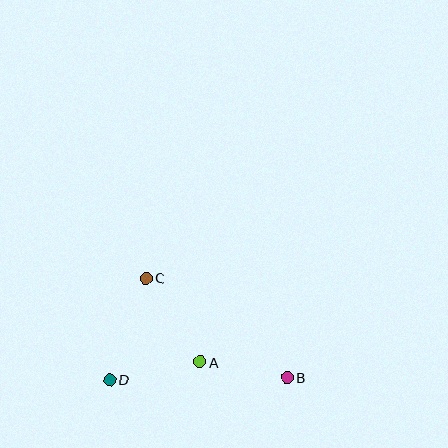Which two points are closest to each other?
Points A and B are closest to each other.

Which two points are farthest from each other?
Points B and D are farthest from each other.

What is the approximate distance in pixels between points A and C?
The distance between A and C is approximately 100 pixels.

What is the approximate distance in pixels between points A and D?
The distance between A and D is approximately 92 pixels.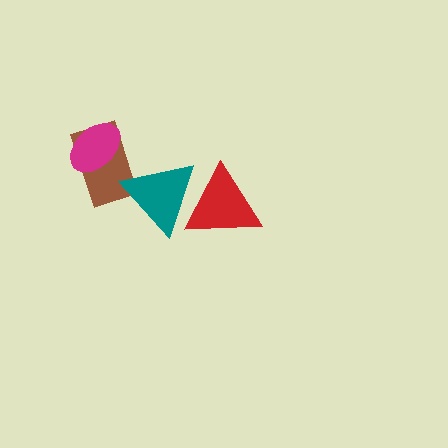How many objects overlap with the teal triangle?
2 objects overlap with the teal triangle.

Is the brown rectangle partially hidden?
Yes, it is partially covered by another shape.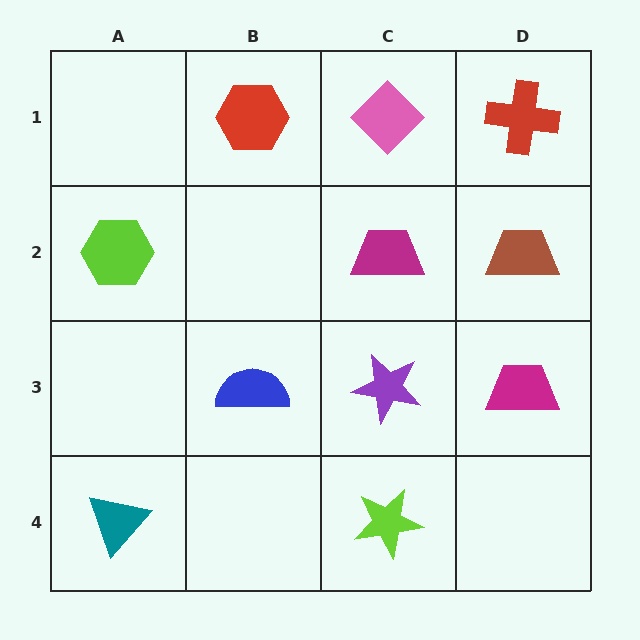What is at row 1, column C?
A pink diamond.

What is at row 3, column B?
A blue semicircle.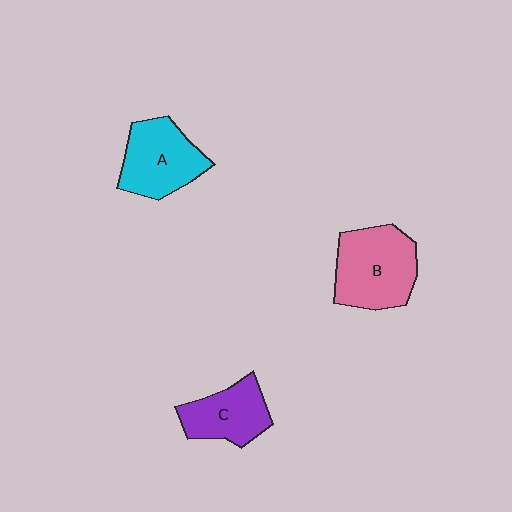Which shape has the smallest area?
Shape C (purple).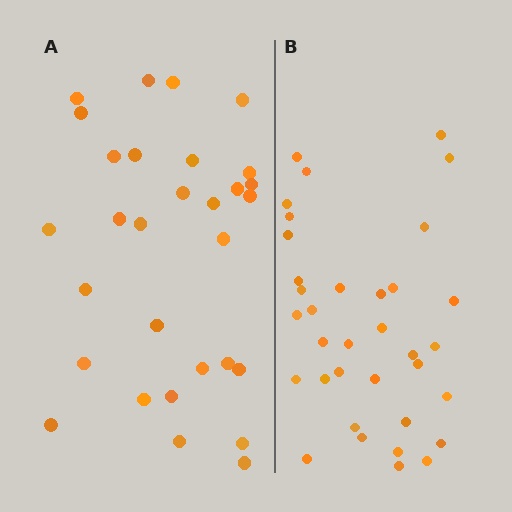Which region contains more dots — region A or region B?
Region B (the right region) has more dots.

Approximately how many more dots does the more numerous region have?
Region B has about 5 more dots than region A.